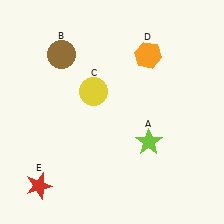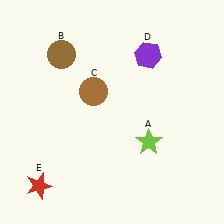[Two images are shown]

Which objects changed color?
C changed from yellow to brown. D changed from orange to purple.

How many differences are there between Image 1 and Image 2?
There are 2 differences between the two images.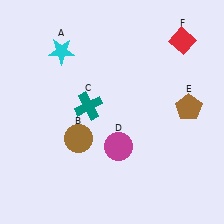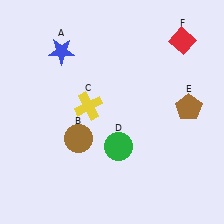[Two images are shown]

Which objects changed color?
A changed from cyan to blue. C changed from teal to yellow. D changed from magenta to green.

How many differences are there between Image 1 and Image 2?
There are 3 differences between the two images.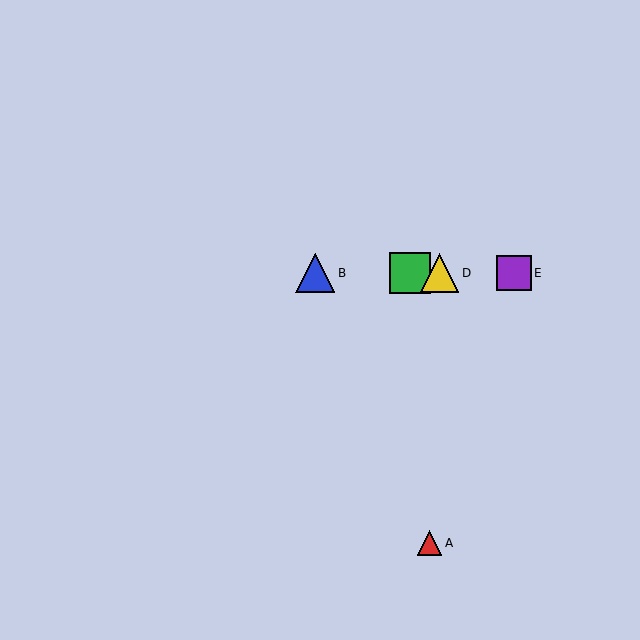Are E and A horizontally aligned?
No, E is at y≈273 and A is at y≈543.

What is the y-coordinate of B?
Object B is at y≈273.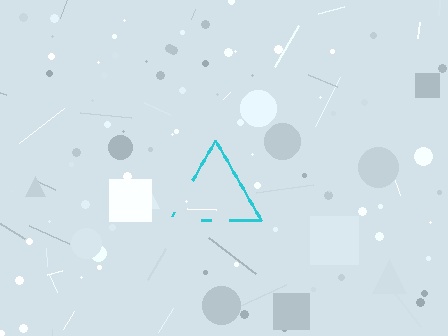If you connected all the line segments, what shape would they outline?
They would outline a triangle.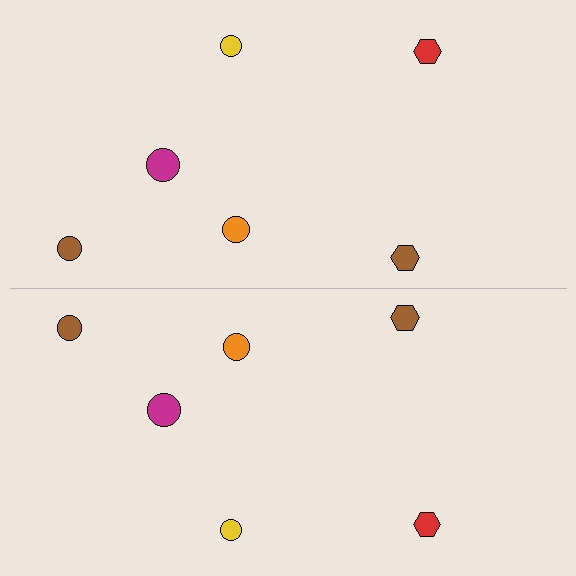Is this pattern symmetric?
Yes, this pattern has bilateral (reflection) symmetry.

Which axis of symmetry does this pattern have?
The pattern has a horizontal axis of symmetry running through the center of the image.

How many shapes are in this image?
There are 12 shapes in this image.